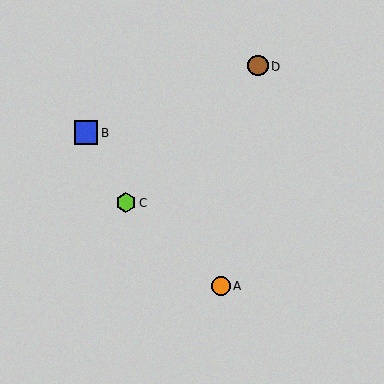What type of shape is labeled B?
Shape B is a blue square.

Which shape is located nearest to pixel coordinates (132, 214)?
The lime hexagon (labeled C) at (126, 202) is nearest to that location.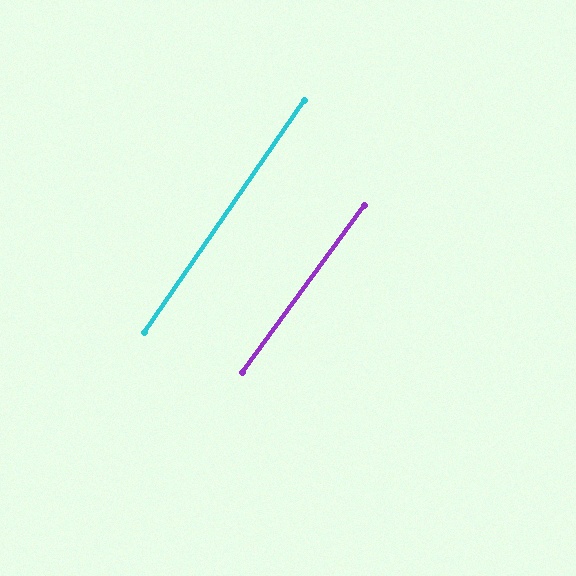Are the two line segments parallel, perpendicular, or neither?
Parallel — their directions differ by only 1.7°.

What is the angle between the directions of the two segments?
Approximately 2 degrees.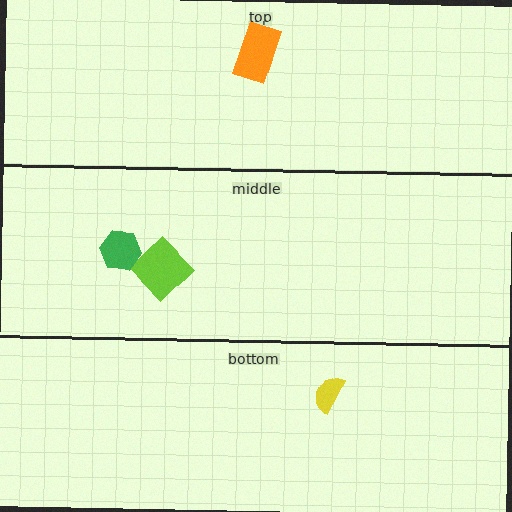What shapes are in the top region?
The orange rectangle.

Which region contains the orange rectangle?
The top region.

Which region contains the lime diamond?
The middle region.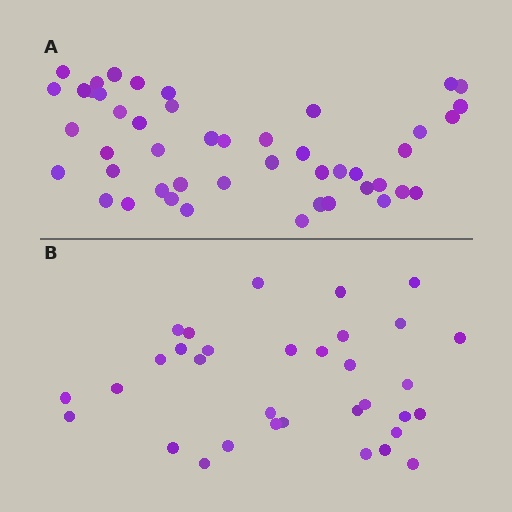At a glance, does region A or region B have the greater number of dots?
Region A (the top region) has more dots.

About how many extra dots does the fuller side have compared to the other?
Region A has approximately 15 more dots than region B.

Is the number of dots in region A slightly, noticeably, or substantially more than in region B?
Region A has noticeably more, but not dramatically so. The ratio is roughly 1.4 to 1.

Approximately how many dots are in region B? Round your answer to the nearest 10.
About 30 dots. (The exact count is 33, which rounds to 30.)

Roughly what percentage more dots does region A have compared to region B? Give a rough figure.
About 40% more.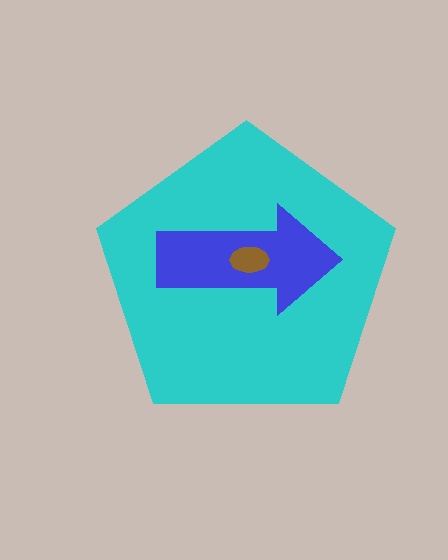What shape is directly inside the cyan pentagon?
The blue arrow.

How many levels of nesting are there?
3.